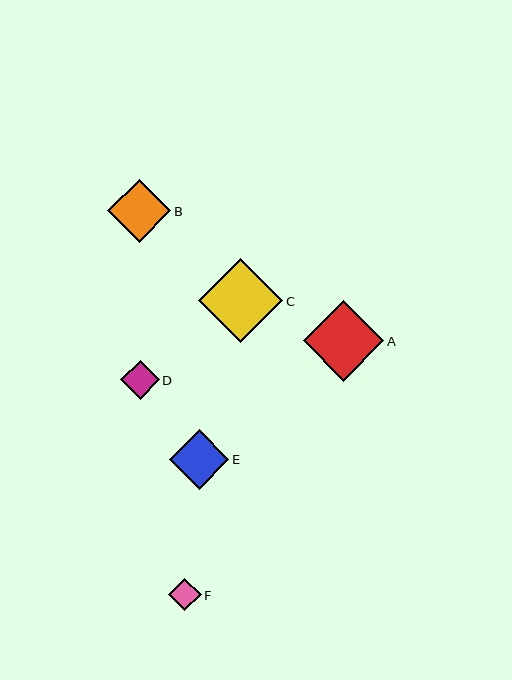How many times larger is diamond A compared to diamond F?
Diamond A is approximately 2.5 times the size of diamond F.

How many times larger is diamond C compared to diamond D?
Diamond C is approximately 2.2 times the size of diamond D.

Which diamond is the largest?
Diamond C is the largest with a size of approximately 84 pixels.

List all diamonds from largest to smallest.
From largest to smallest: C, A, B, E, D, F.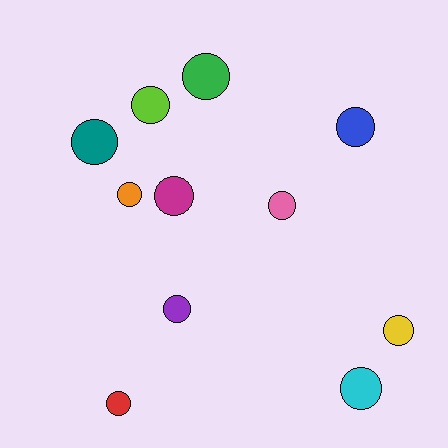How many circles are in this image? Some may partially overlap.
There are 11 circles.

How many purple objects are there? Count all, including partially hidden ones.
There is 1 purple object.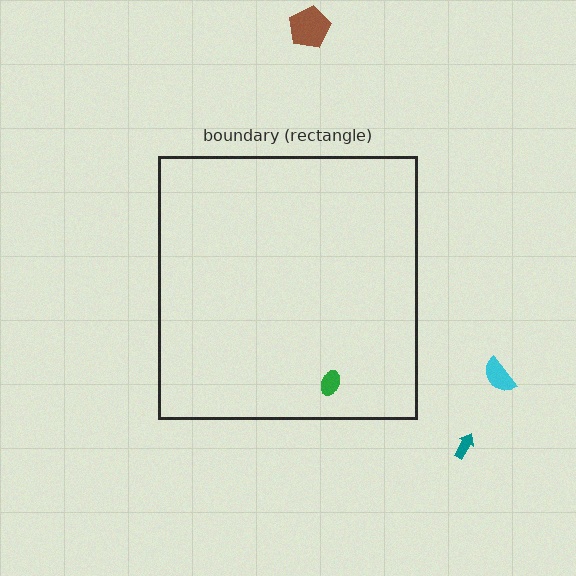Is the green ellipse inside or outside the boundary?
Inside.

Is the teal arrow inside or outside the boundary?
Outside.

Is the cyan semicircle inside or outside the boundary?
Outside.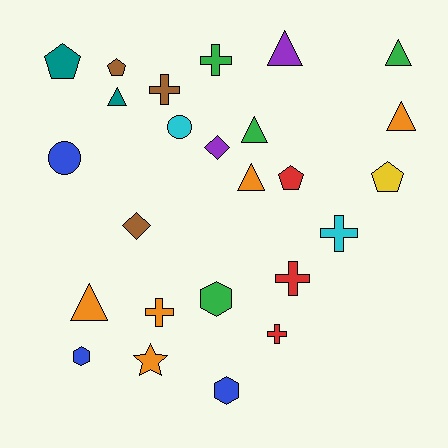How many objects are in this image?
There are 25 objects.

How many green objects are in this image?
There are 4 green objects.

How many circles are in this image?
There are 2 circles.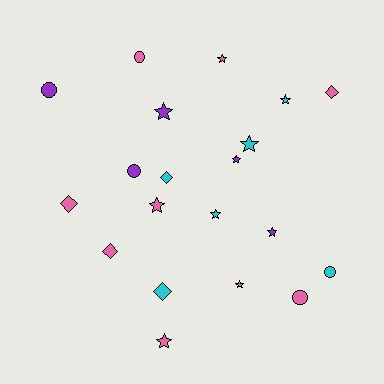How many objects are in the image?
There are 20 objects.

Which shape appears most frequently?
Star, with 10 objects.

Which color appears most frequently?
Pink, with 9 objects.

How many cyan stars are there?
There are 3 cyan stars.